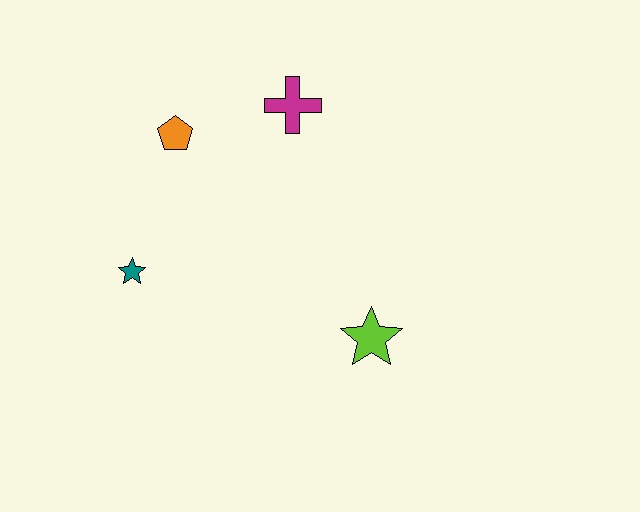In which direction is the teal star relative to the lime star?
The teal star is to the left of the lime star.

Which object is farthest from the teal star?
The lime star is farthest from the teal star.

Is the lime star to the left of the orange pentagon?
No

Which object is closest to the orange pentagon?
The magenta cross is closest to the orange pentagon.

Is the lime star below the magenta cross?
Yes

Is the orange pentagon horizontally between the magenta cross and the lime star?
No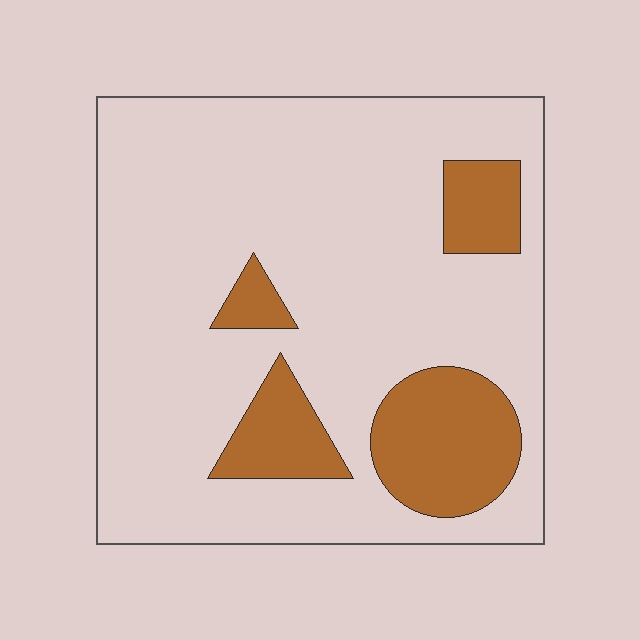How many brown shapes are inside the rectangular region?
4.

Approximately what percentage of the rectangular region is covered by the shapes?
Approximately 20%.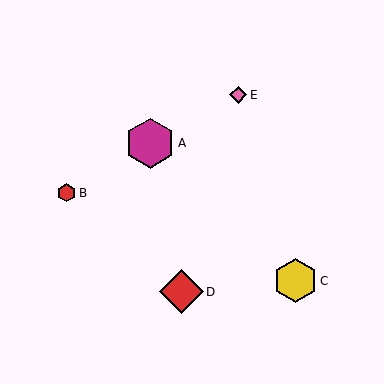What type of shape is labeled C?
Shape C is a yellow hexagon.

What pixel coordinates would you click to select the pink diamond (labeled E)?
Click at (238, 95) to select the pink diamond E.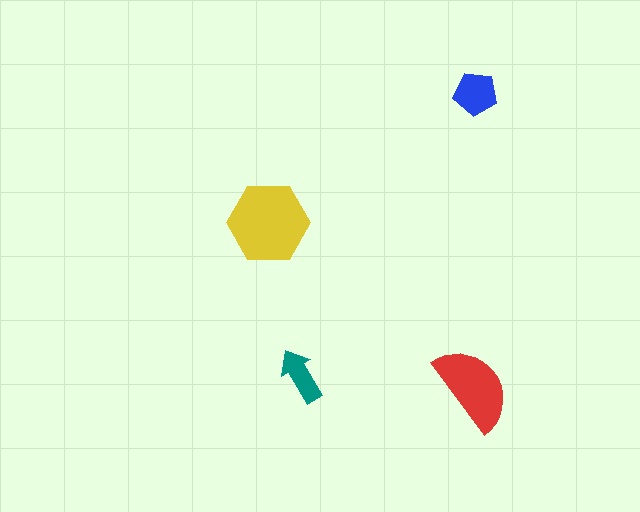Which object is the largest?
The yellow hexagon.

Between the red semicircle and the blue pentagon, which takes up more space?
The red semicircle.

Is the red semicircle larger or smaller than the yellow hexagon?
Smaller.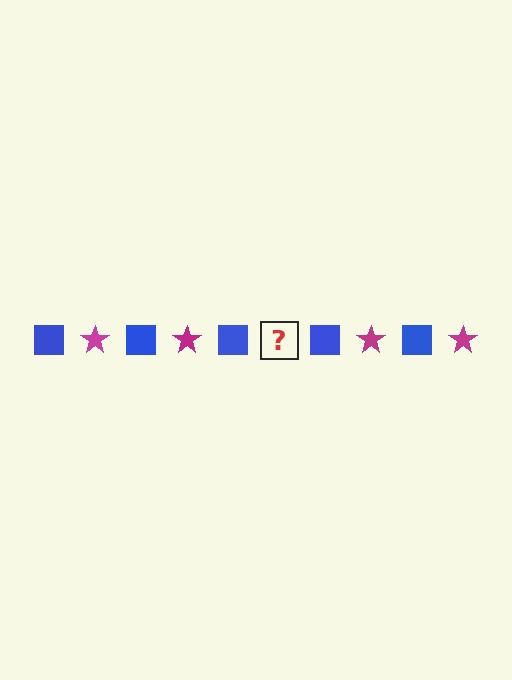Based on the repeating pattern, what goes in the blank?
The blank should be a magenta star.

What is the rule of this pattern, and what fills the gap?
The rule is that the pattern alternates between blue square and magenta star. The gap should be filled with a magenta star.